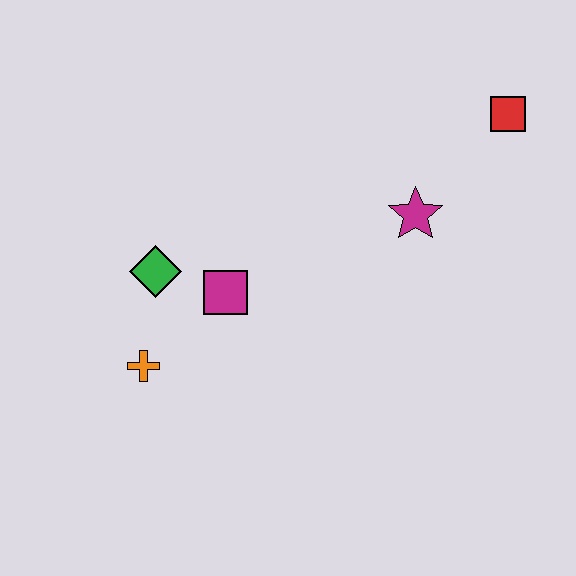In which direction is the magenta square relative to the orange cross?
The magenta square is to the right of the orange cross.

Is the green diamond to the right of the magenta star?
No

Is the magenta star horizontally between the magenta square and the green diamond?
No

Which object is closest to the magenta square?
The green diamond is closest to the magenta square.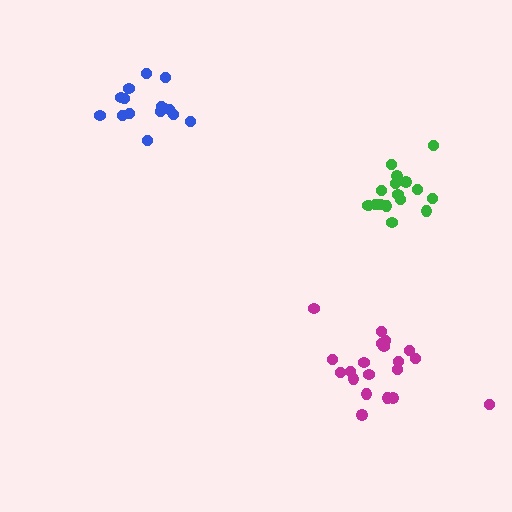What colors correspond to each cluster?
The clusters are colored: blue, green, magenta.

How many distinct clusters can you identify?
There are 3 distinct clusters.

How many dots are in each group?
Group 1: 15 dots, Group 2: 17 dots, Group 3: 20 dots (52 total).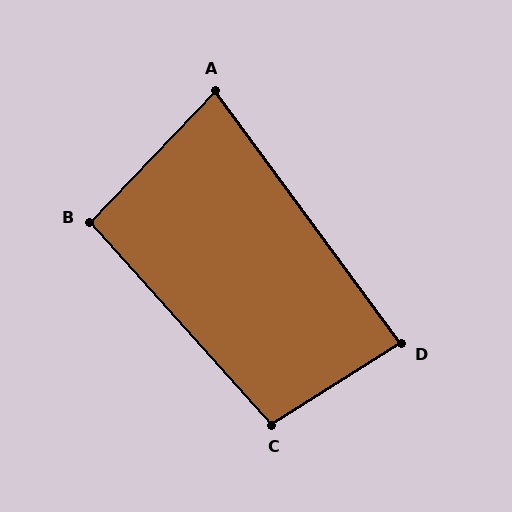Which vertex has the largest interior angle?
C, at approximately 100 degrees.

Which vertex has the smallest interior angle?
A, at approximately 80 degrees.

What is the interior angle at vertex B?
Approximately 94 degrees (approximately right).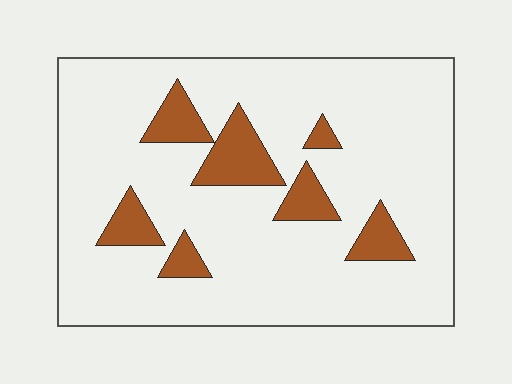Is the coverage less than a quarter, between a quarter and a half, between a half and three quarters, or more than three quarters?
Less than a quarter.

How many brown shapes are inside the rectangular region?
7.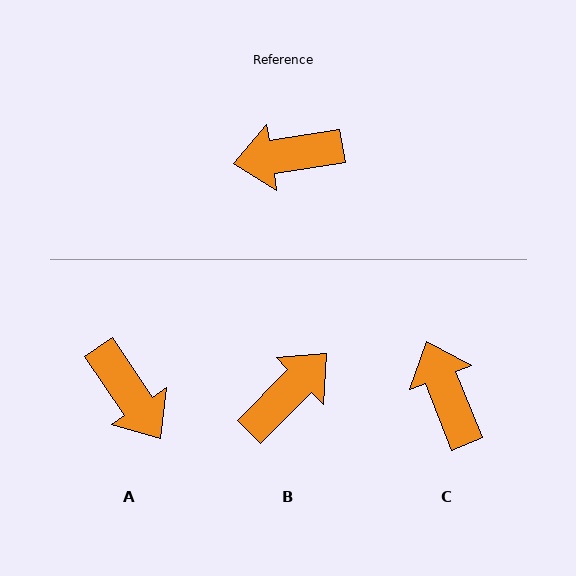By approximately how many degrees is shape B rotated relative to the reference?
Approximately 144 degrees clockwise.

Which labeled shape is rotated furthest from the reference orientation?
B, about 144 degrees away.